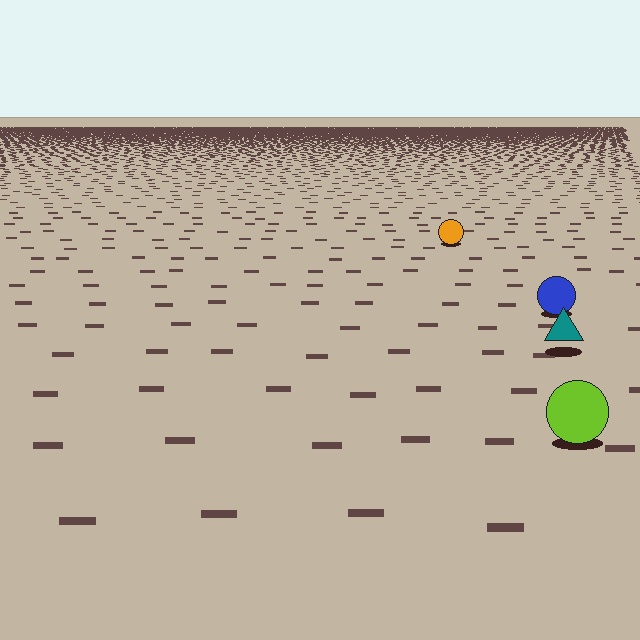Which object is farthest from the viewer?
The orange circle is farthest from the viewer. It appears smaller and the ground texture around it is denser.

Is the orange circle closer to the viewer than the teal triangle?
No. The teal triangle is closer — you can tell from the texture gradient: the ground texture is coarser near it.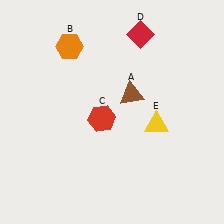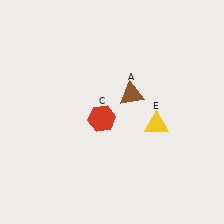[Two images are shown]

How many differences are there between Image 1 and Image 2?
There are 2 differences between the two images.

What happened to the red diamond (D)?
The red diamond (D) was removed in Image 2. It was in the top-right area of Image 1.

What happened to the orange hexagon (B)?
The orange hexagon (B) was removed in Image 2. It was in the top-left area of Image 1.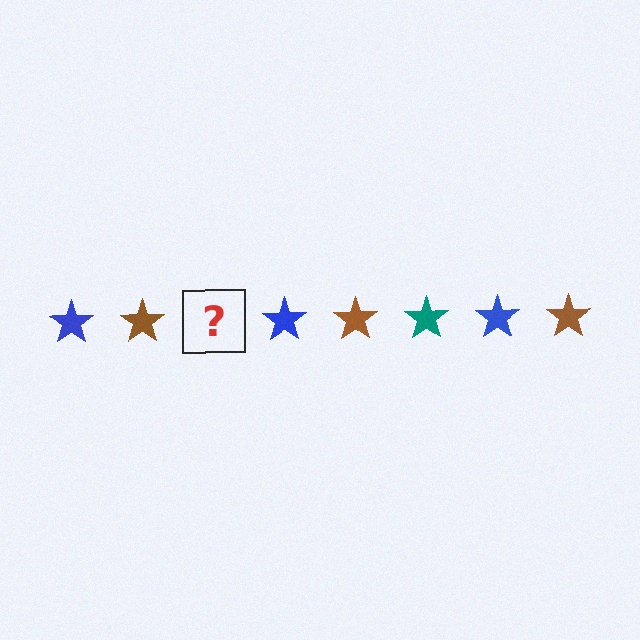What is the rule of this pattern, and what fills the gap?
The rule is that the pattern cycles through blue, brown, teal stars. The gap should be filled with a teal star.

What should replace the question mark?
The question mark should be replaced with a teal star.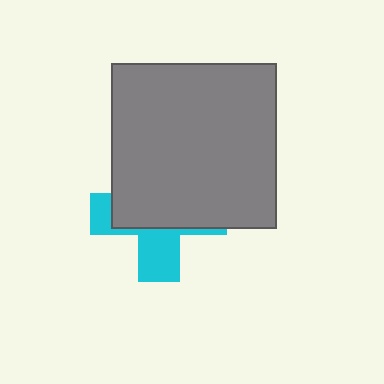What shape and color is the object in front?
The object in front is a gray square.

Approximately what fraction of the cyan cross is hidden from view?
Roughly 64% of the cyan cross is hidden behind the gray square.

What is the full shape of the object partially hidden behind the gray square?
The partially hidden object is a cyan cross.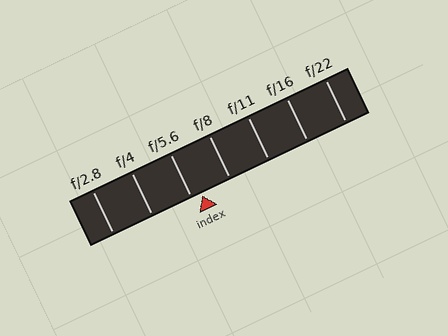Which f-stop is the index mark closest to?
The index mark is closest to f/5.6.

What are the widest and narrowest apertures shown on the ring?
The widest aperture shown is f/2.8 and the narrowest is f/22.